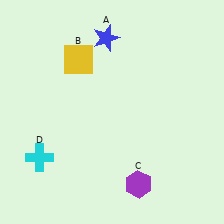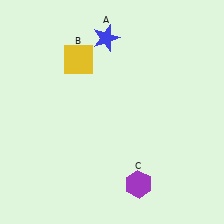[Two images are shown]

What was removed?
The cyan cross (D) was removed in Image 2.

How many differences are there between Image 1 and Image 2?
There is 1 difference between the two images.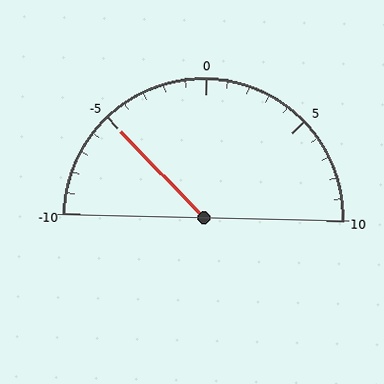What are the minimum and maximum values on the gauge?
The gauge ranges from -10 to 10.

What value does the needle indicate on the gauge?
The needle indicates approximately -5.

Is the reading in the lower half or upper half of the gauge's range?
The reading is in the lower half of the range (-10 to 10).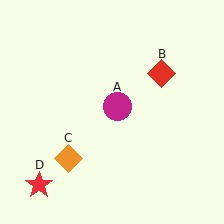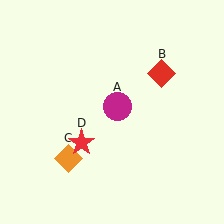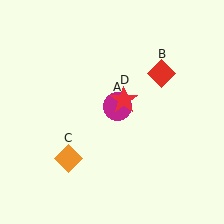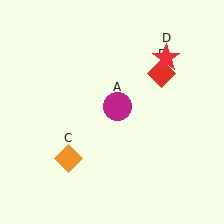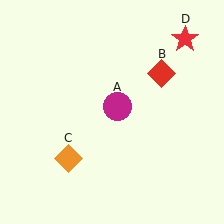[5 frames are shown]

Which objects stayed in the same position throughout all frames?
Magenta circle (object A) and red diamond (object B) and orange diamond (object C) remained stationary.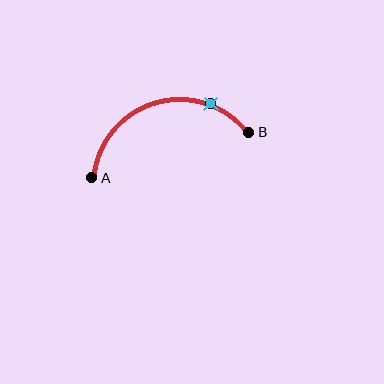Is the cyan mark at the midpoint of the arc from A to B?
No. The cyan mark lies on the arc but is closer to endpoint B. The arc midpoint would be at the point on the curve equidistant along the arc from both A and B.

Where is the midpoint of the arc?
The arc midpoint is the point on the curve farthest from the straight line joining A and B. It sits above that line.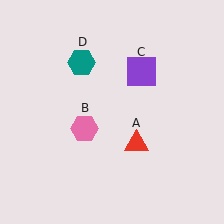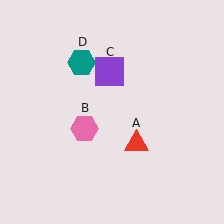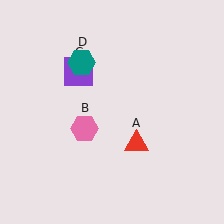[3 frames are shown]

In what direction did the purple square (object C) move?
The purple square (object C) moved left.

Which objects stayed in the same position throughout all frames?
Red triangle (object A) and pink hexagon (object B) and teal hexagon (object D) remained stationary.